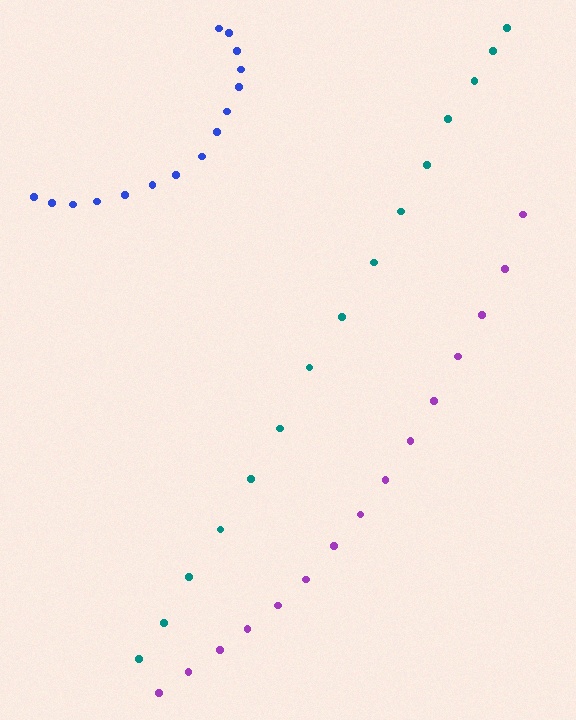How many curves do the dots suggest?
There are 3 distinct paths.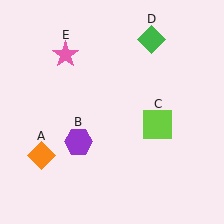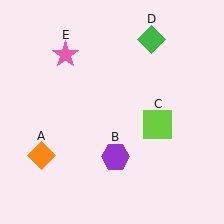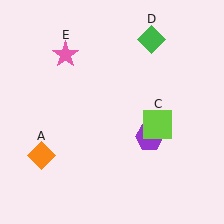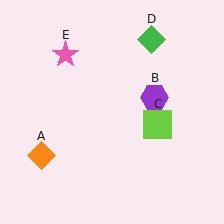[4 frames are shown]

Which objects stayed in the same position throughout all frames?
Orange diamond (object A) and lime square (object C) and green diamond (object D) and pink star (object E) remained stationary.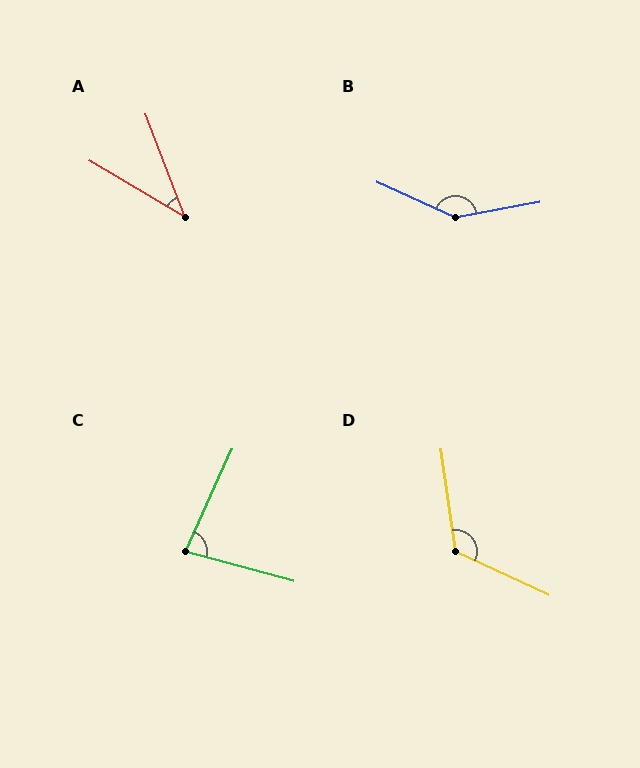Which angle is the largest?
B, at approximately 145 degrees.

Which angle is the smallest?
A, at approximately 39 degrees.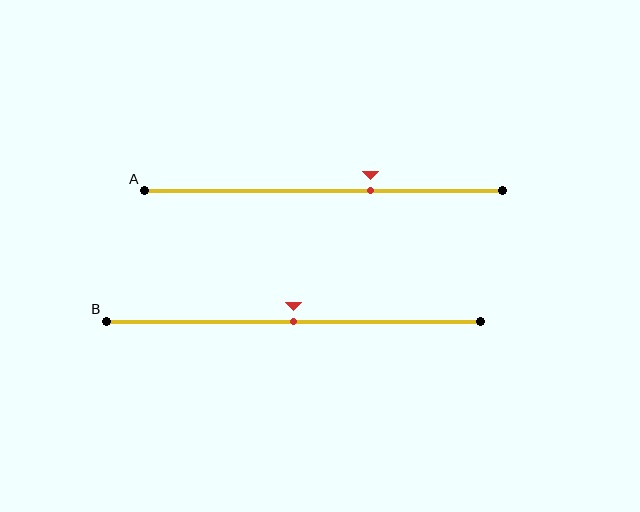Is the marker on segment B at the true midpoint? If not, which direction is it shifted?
Yes, the marker on segment B is at the true midpoint.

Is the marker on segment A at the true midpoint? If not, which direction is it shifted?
No, the marker on segment A is shifted to the right by about 13% of the segment length.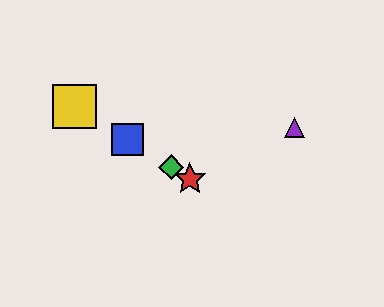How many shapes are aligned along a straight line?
4 shapes (the red star, the blue square, the green diamond, the yellow square) are aligned along a straight line.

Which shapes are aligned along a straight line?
The red star, the blue square, the green diamond, the yellow square are aligned along a straight line.